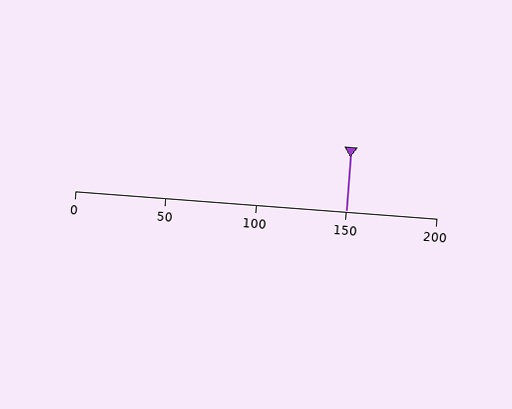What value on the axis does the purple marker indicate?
The marker indicates approximately 150.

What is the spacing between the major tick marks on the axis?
The major ticks are spaced 50 apart.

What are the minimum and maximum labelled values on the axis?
The axis runs from 0 to 200.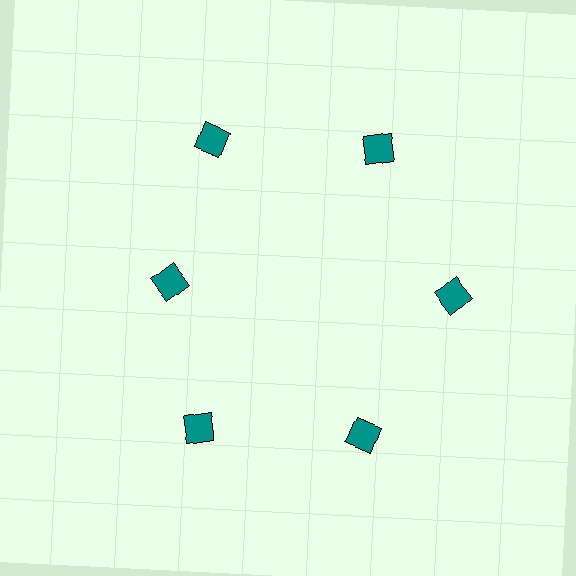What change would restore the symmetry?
The symmetry would be restored by moving it outward, back onto the ring so that all 6 diamonds sit at equal angles and equal distance from the center.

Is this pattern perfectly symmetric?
No. The 6 teal diamonds are arranged in a ring, but one element near the 9 o'clock position is pulled inward toward the center, breaking the 6-fold rotational symmetry.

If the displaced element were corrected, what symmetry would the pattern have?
It would have 6-fold rotational symmetry — the pattern would map onto itself every 60 degrees.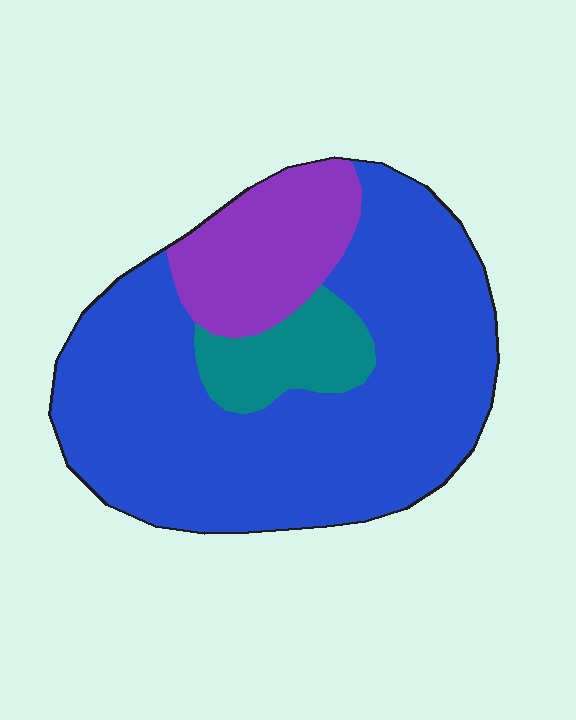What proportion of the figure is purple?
Purple takes up about one sixth (1/6) of the figure.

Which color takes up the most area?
Blue, at roughly 70%.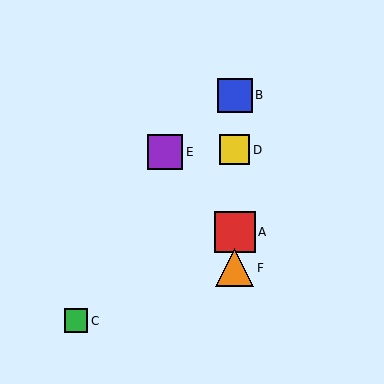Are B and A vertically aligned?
Yes, both are at x≈235.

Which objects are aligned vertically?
Objects A, B, D, F are aligned vertically.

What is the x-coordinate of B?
Object B is at x≈235.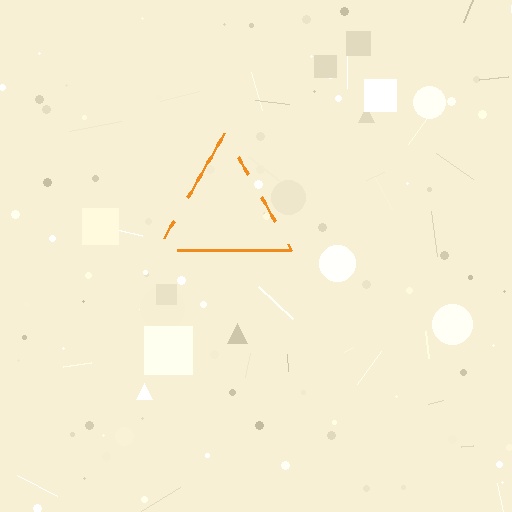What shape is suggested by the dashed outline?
The dashed outline suggests a triangle.